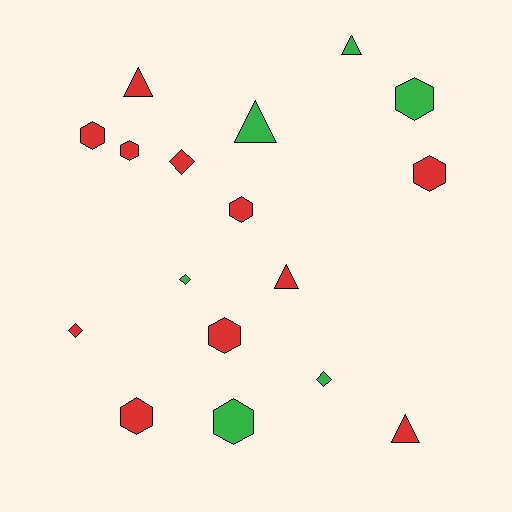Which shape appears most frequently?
Hexagon, with 8 objects.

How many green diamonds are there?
There are 2 green diamonds.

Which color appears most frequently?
Red, with 11 objects.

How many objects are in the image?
There are 17 objects.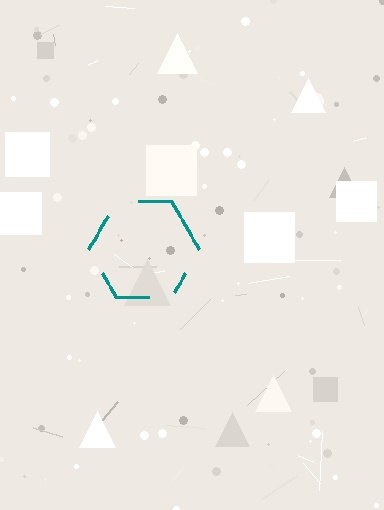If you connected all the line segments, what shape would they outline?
They would outline a hexagon.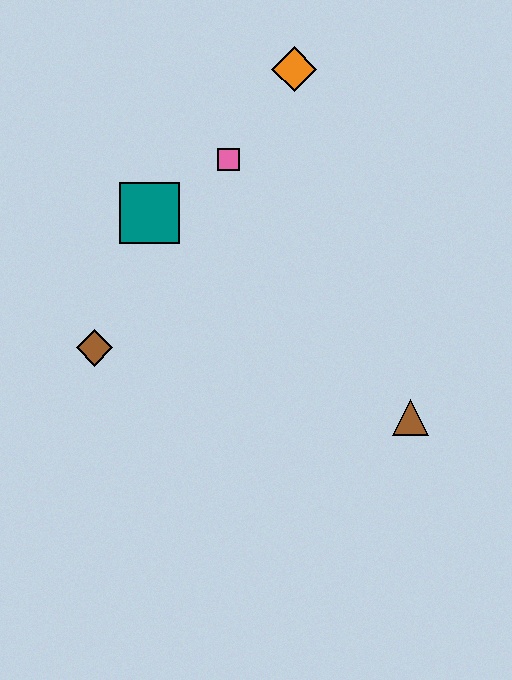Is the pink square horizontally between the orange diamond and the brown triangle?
No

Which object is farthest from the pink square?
The brown triangle is farthest from the pink square.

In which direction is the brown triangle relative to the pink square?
The brown triangle is below the pink square.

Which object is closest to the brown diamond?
The teal square is closest to the brown diamond.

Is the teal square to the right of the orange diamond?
No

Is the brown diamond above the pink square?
No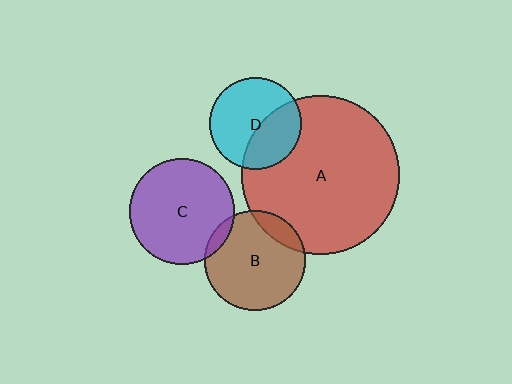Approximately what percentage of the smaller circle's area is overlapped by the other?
Approximately 40%.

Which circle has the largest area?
Circle A (red).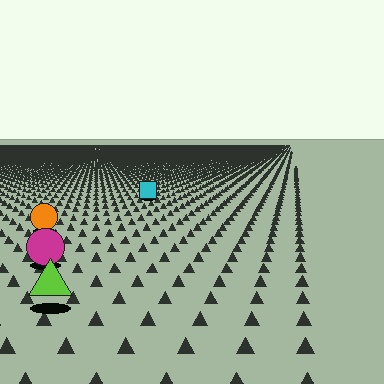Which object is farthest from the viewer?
The cyan square is farthest from the viewer. It appears smaller and the ground texture around it is denser.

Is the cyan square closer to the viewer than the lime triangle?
No. The lime triangle is closer — you can tell from the texture gradient: the ground texture is coarser near it.